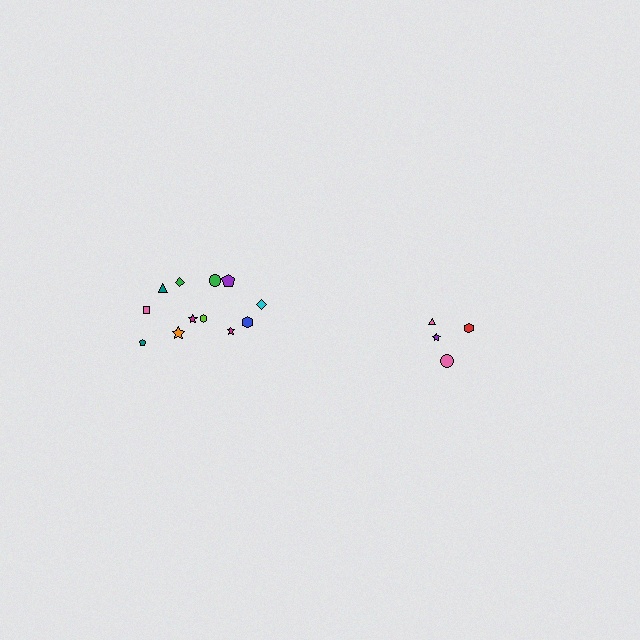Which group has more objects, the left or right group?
The left group.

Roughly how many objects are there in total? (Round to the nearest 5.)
Roughly 15 objects in total.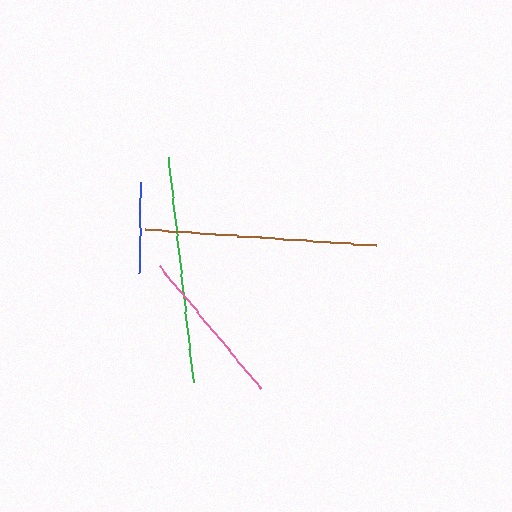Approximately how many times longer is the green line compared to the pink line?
The green line is approximately 1.4 times the length of the pink line.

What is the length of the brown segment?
The brown segment is approximately 232 pixels long.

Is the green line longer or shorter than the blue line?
The green line is longer than the blue line.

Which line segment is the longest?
The brown line is the longest at approximately 232 pixels.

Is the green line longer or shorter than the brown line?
The brown line is longer than the green line.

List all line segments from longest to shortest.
From longest to shortest: brown, green, pink, blue.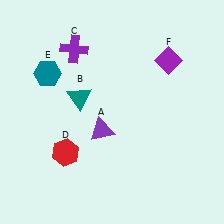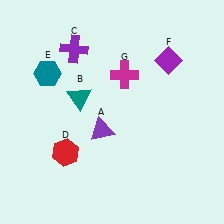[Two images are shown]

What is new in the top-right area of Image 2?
A magenta cross (G) was added in the top-right area of Image 2.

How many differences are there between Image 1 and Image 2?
There is 1 difference between the two images.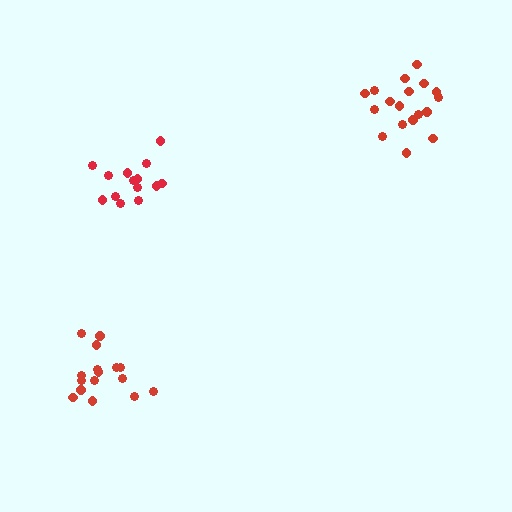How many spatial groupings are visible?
There are 3 spatial groupings.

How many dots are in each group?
Group 1: 14 dots, Group 2: 16 dots, Group 3: 18 dots (48 total).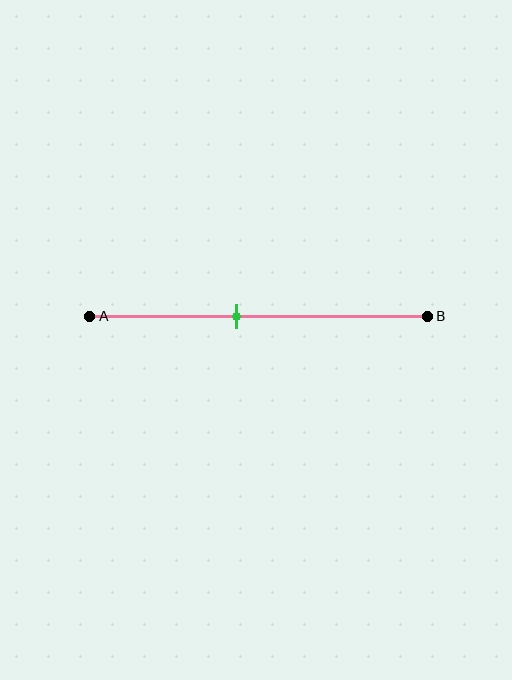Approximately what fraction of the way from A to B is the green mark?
The green mark is approximately 45% of the way from A to B.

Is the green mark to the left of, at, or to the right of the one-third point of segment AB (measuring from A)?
The green mark is to the right of the one-third point of segment AB.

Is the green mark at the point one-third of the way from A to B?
No, the mark is at about 45% from A, not at the 33% one-third point.